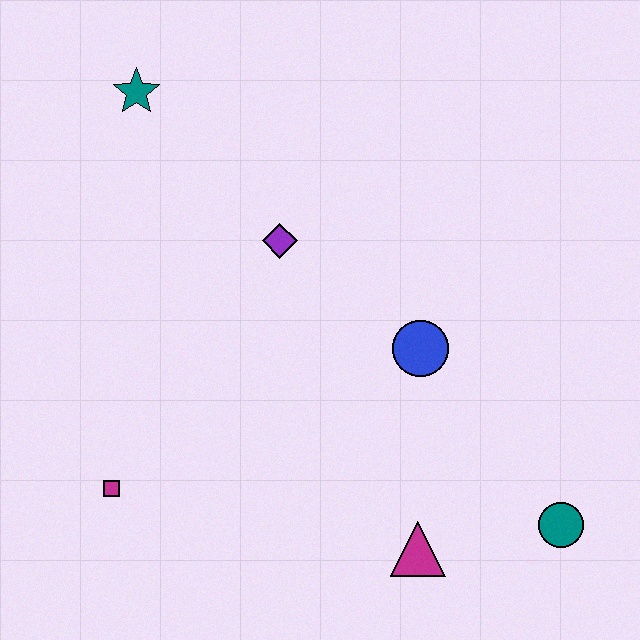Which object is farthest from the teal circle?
The teal star is farthest from the teal circle.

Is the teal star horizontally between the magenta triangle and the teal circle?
No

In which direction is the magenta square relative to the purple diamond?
The magenta square is below the purple diamond.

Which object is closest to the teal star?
The purple diamond is closest to the teal star.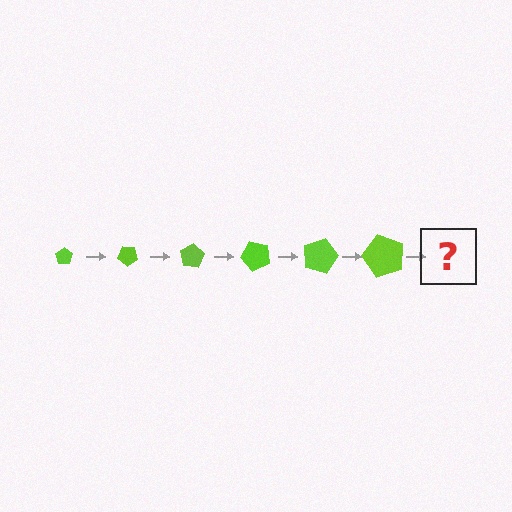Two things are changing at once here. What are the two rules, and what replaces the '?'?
The two rules are that the pentagon grows larger each step and it rotates 40 degrees each step. The '?' should be a pentagon, larger than the previous one and rotated 240 degrees from the start.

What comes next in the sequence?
The next element should be a pentagon, larger than the previous one and rotated 240 degrees from the start.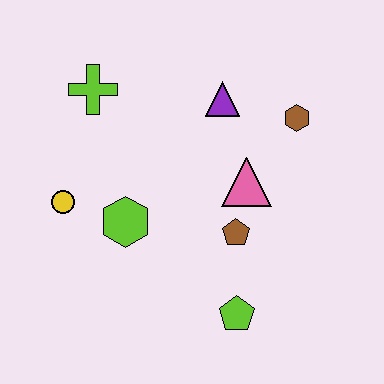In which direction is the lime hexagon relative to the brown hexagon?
The lime hexagon is to the left of the brown hexagon.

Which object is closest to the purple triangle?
The brown hexagon is closest to the purple triangle.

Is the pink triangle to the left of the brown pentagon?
No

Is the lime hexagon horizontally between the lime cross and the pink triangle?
Yes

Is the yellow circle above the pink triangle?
No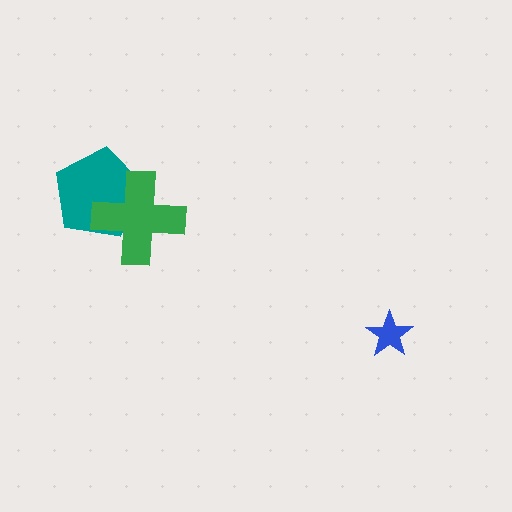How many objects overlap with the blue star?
0 objects overlap with the blue star.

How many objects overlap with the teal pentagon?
1 object overlaps with the teal pentagon.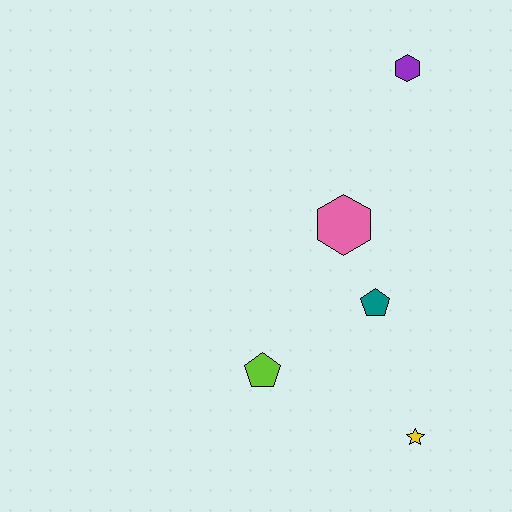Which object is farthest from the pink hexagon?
The yellow star is farthest from the pink hexagon.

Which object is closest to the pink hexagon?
The teal pentagon is closest to the pink hexagon.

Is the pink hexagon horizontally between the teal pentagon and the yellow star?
No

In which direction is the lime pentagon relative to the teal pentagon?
The lime pentagon is to the left of the teal pentagon.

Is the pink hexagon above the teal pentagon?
Yes